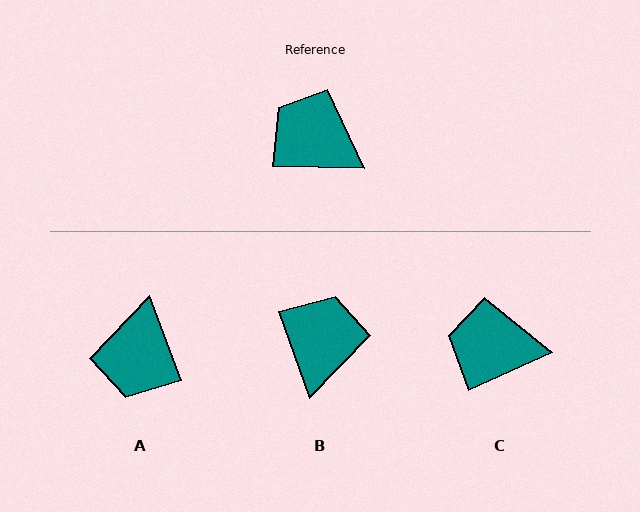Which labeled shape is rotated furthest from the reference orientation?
A, about 112 degrees away.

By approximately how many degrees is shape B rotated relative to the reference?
Approximately 69 degrees clockwise.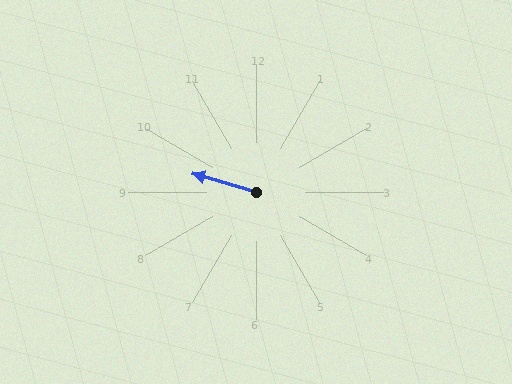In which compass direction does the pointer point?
West.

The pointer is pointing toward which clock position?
Roughly 10 o'clock.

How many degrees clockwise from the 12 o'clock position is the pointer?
Approximately 286 degrees.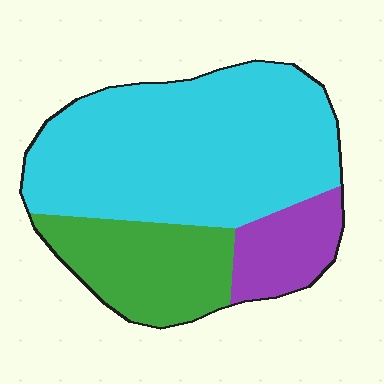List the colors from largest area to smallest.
From largest to smallest: cyan, green, purple.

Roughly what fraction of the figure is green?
Green takes up about one quarter (1/4) of the figure.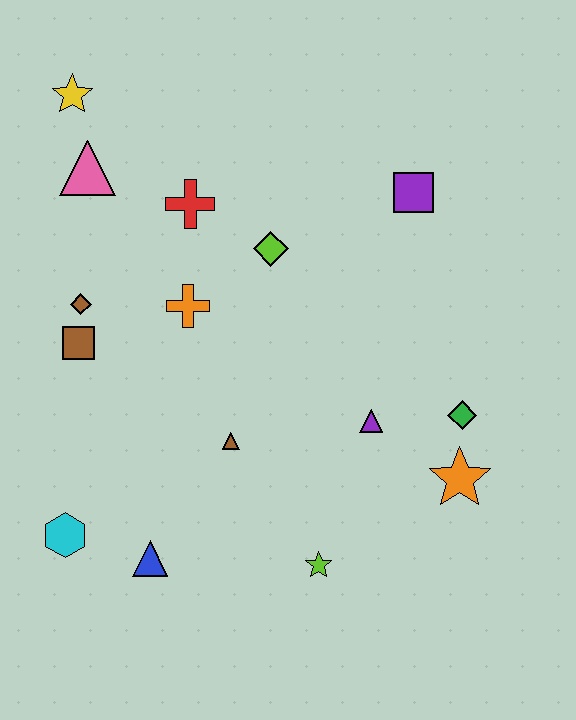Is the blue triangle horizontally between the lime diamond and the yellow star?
Yes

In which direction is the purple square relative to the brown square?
The purple square is to the right of the brown square.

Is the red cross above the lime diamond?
Yes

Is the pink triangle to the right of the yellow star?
Yes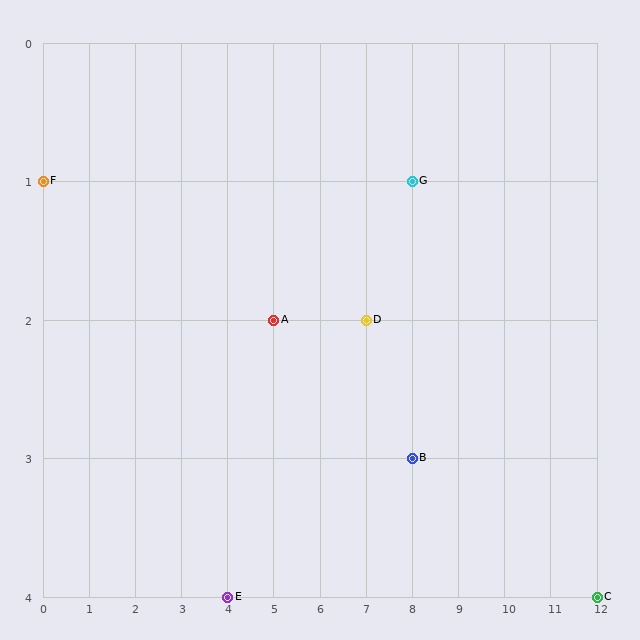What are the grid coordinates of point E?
Point E is at grid coordinates (4, 4).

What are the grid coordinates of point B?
Point B is at grid coordinates (8, 3).